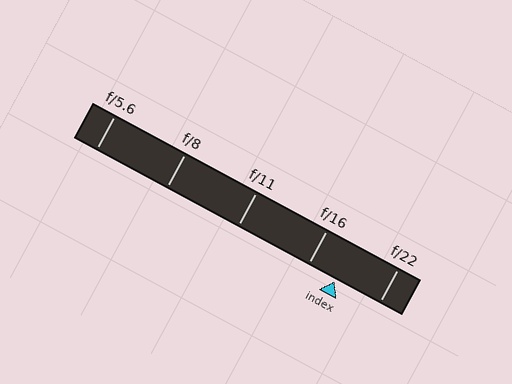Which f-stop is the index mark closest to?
The index mark is closest to f/16.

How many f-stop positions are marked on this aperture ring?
There are 5 f-stop positions marked.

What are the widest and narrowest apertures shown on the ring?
The widest aperture shown is f/5.6 and the narrowest is f/22.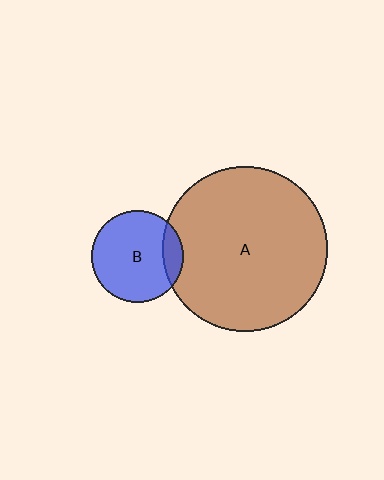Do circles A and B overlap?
Yes.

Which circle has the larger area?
Circle A (brown).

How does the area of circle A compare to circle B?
Approximately 3.3 times.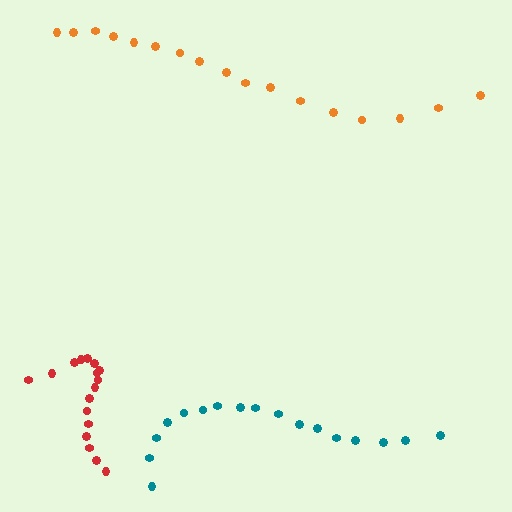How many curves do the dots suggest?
There are 3 distinct paths.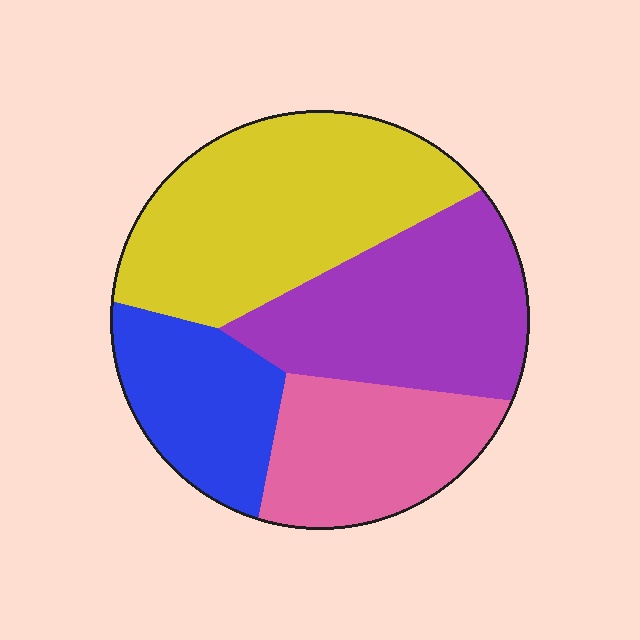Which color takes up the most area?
Yellow, at roughly 35%.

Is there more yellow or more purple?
Yellow.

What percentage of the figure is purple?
Purple covers around 30% of the figure.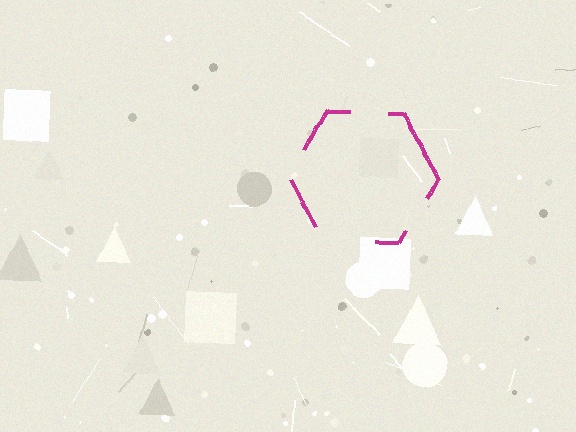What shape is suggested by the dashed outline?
The dashed outline suggests a hexagon.